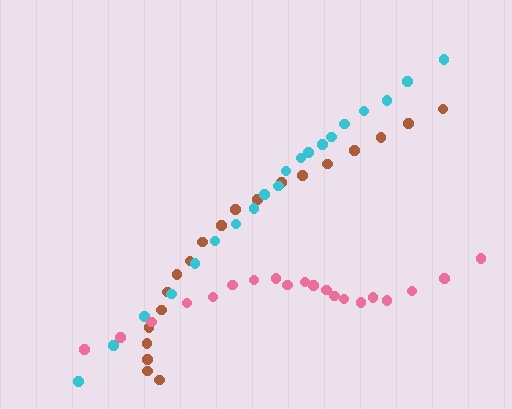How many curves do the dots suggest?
There are 3 distinct paths.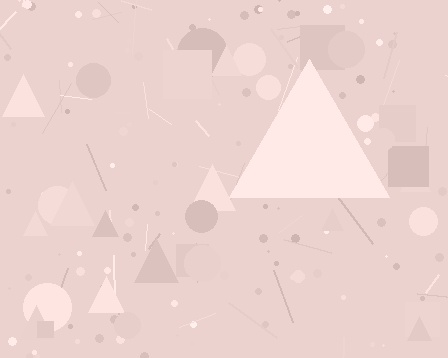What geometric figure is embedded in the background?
A triangle is embedded in the background.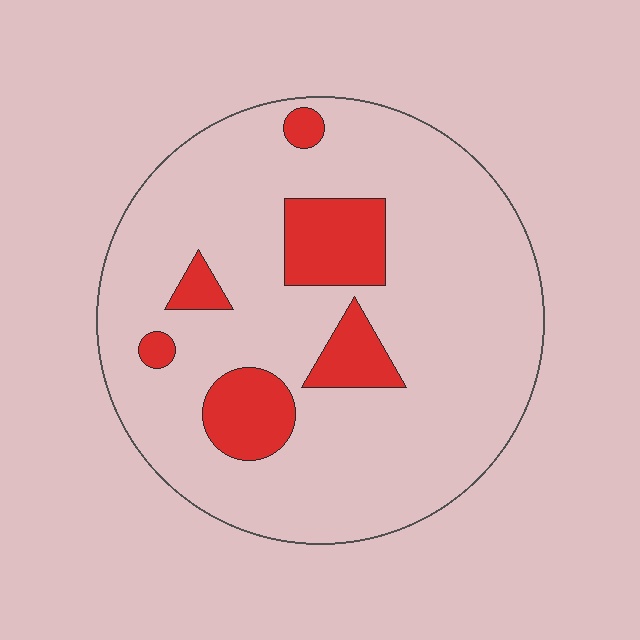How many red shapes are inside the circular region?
6.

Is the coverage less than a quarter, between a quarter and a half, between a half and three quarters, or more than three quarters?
Less than a quarter.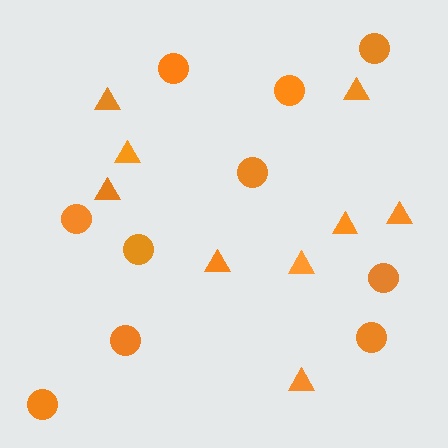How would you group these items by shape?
There are 2 groups: one group of triangles (9) and one group of circles (10).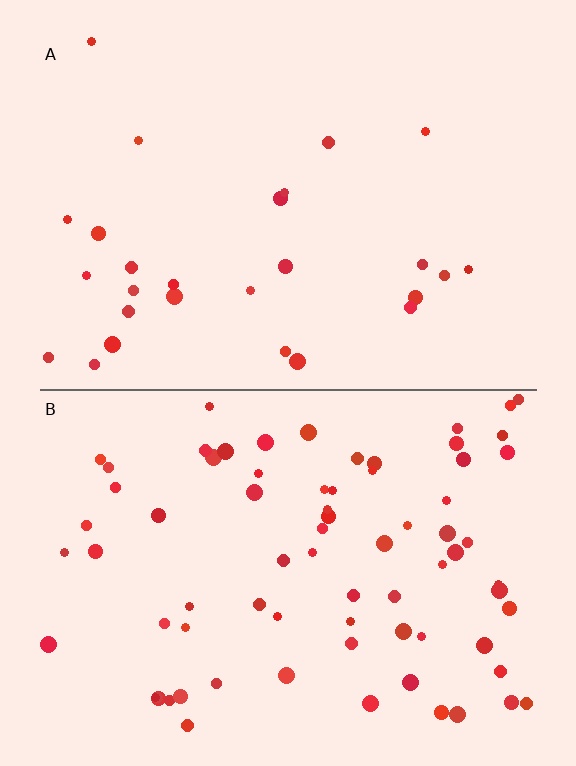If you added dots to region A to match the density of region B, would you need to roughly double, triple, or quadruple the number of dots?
Approximately triple.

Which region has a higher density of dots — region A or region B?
B (the bottom).